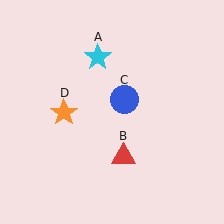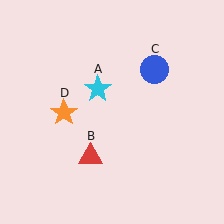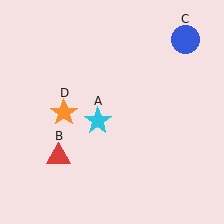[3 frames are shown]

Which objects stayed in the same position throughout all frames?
Orange star (object D) remained stationary.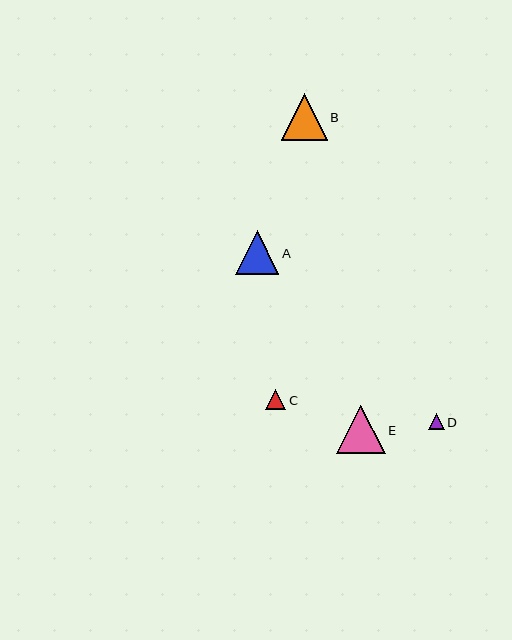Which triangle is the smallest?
Triangle D is the smallest with a size of approximately 16 pixels.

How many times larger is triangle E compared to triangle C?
Triangle E is approximately 2.4 times the size of triangle C.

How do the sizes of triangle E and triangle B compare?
Triangle E and triangle B are approximately the same size.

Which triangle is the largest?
Triangle E is the largest with a size of approximately 48 pixels.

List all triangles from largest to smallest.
From largest to smallest: E, B, A, C, D.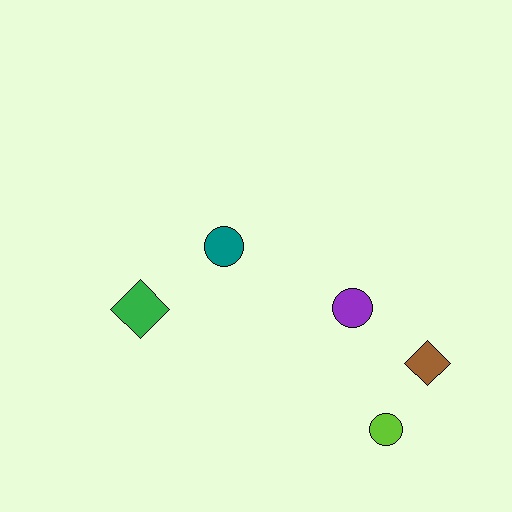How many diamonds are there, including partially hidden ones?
There are 2 diamonds.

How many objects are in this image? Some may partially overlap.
There are 5 objects.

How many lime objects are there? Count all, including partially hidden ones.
There is 1 lime object.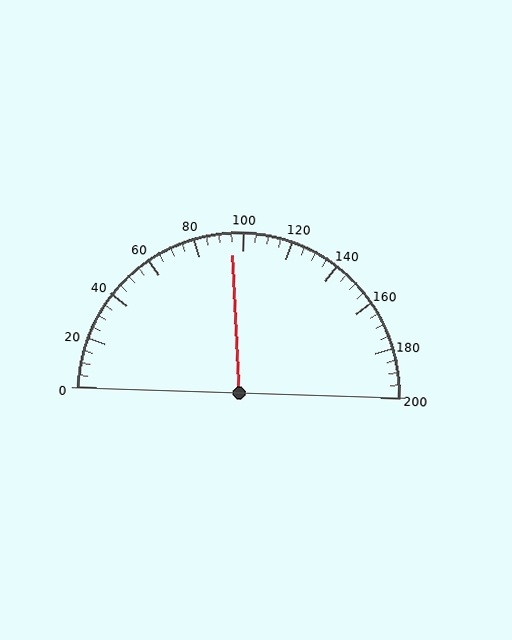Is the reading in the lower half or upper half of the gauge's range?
The reading is in the lower half of the range (0 to 200).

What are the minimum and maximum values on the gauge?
The gauge ranges from 0 to 200.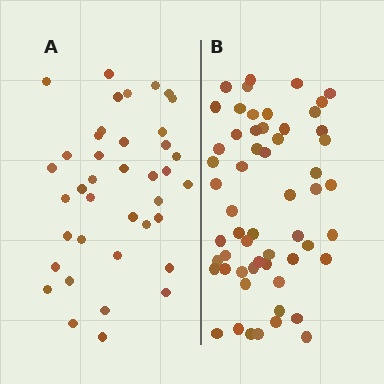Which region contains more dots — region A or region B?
Region B (the right region) has more dots.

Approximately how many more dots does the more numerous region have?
Region B has approximately 20 more dots than region A.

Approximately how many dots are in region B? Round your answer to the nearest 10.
About 60 dots. (The exact count is 57, which rounds to 60.)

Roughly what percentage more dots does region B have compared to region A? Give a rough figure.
About 45% more.